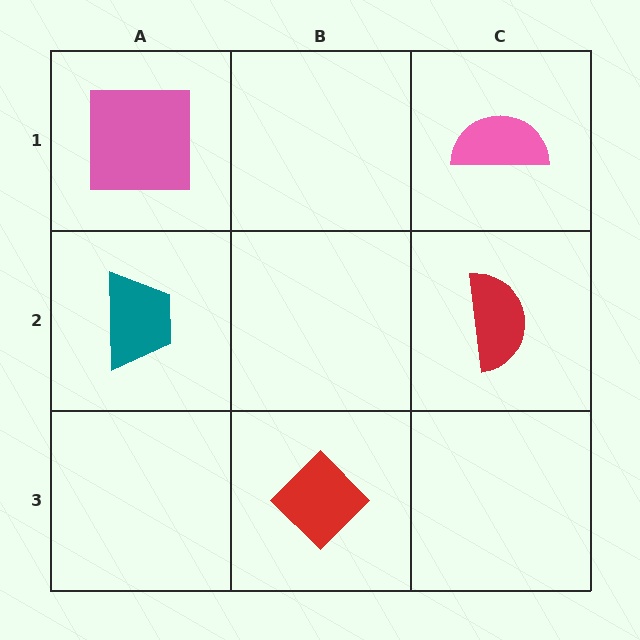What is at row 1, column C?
A pink semicircle.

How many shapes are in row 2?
2 shapes.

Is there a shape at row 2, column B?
No, that cell is empty.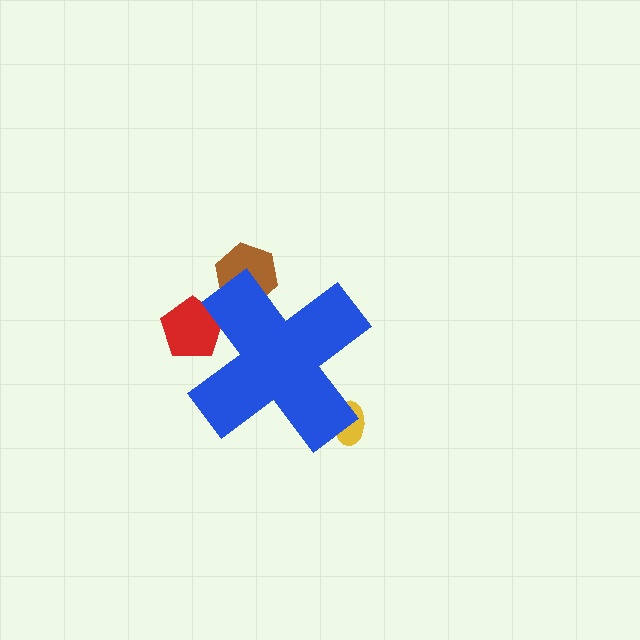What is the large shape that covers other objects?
A blue cross.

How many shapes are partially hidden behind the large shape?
3 shapes are partially hidden.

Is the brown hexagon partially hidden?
Yes, the brown hexagon is partially hidden behind the blue cross.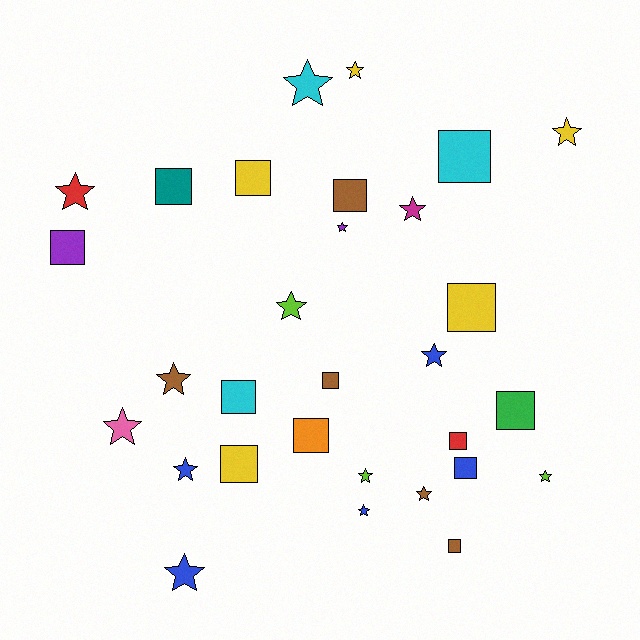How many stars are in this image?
There are 16 stars.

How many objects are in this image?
There are 30 objects.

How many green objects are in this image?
There is 1 green object.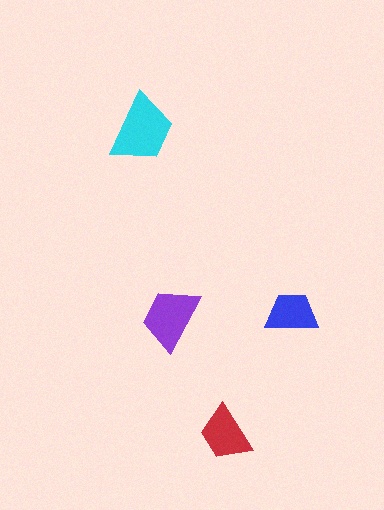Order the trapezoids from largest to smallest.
the cyan one, the purple one, the red one, the blue one.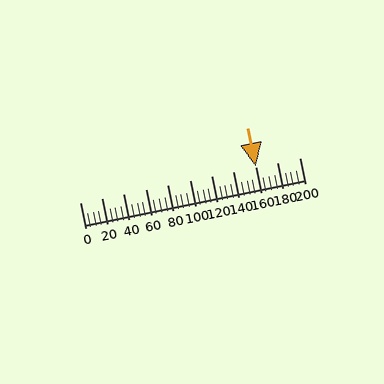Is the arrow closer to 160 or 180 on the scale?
The arrow is closer to 160.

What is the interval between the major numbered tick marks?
The major tick marks are spaced 20 units apart.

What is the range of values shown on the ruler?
The ruler shows values from 0 to 200.